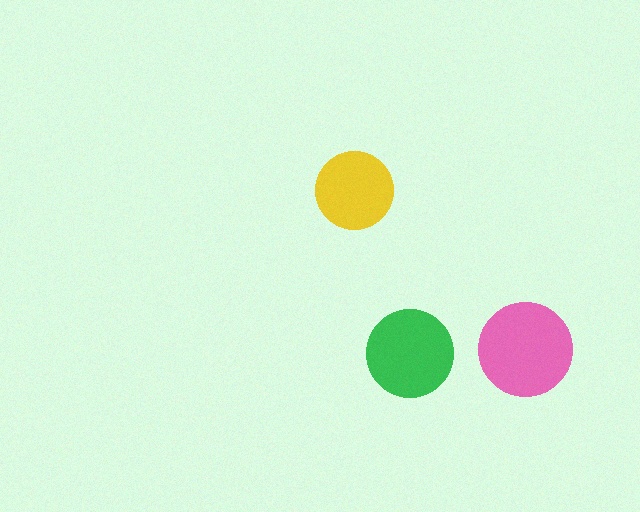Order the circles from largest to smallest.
the pink one, the green one, the yellow one.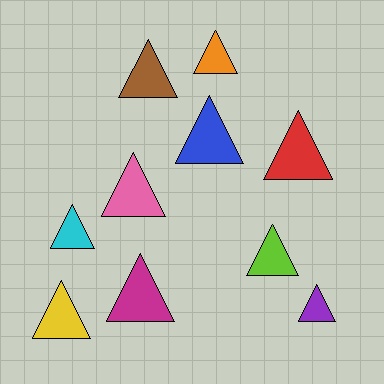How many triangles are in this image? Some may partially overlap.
There are 10 triangles.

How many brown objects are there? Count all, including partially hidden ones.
There is 1 brown object.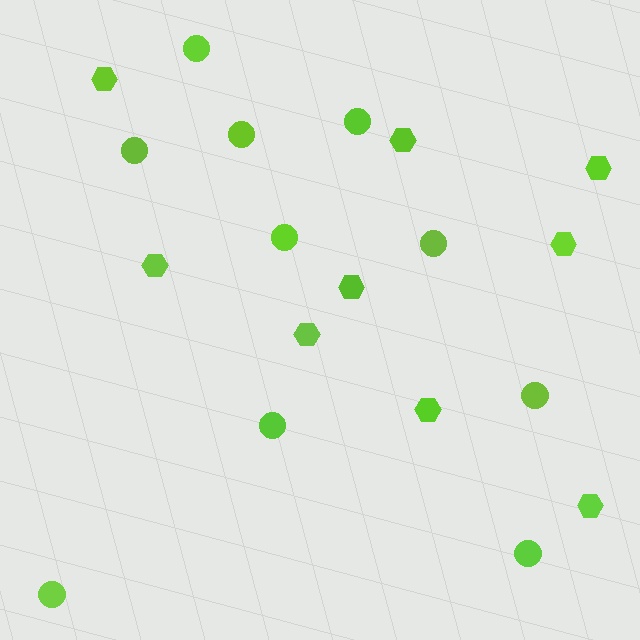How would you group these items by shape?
There are 2 groups: one group of circles (10) and one group of hexagons (9).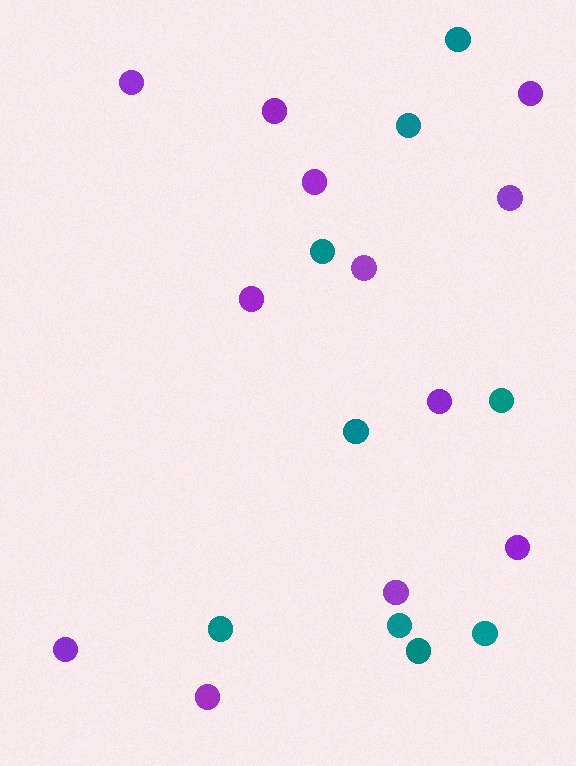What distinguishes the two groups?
There are 2 groups: one group of teal circles (9) and one group of purple circles (12).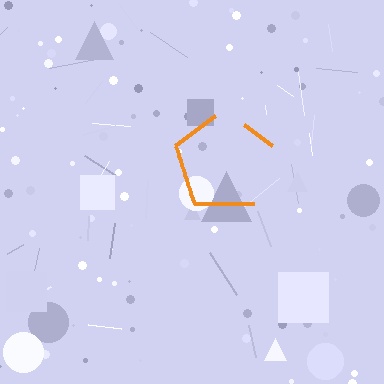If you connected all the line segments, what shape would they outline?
They would outline a pentagon.